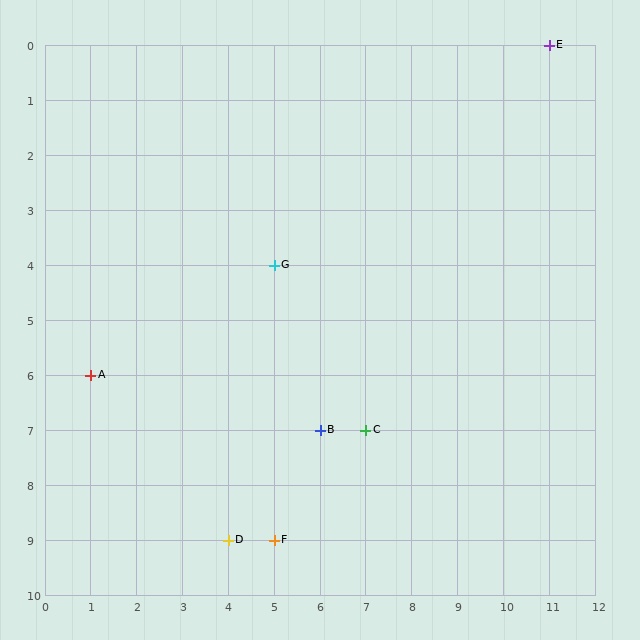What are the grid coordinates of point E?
Point E is at grid coordinates (11, 0).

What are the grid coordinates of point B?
Point B is at grid coordinates (6, 7).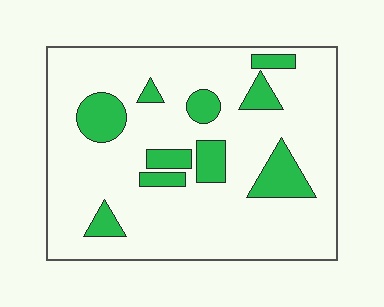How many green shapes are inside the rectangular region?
10.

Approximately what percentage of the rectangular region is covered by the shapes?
Approximately 15%.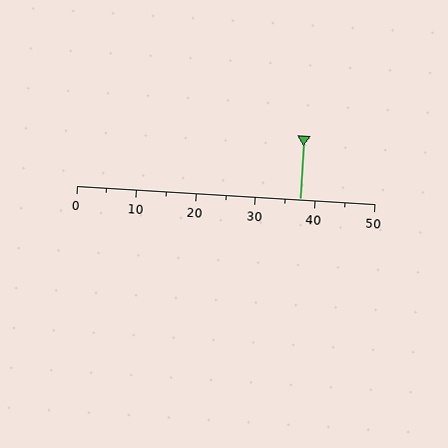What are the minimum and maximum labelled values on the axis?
The axis runs from 0 to 50.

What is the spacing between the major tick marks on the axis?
The major ticks are spaced 10 apart.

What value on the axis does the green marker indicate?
The marker indicates approximately 37.5.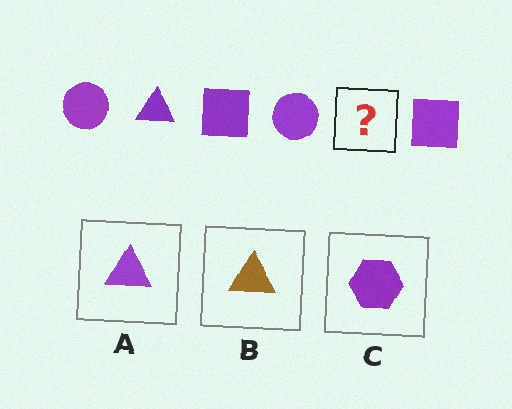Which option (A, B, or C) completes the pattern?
A.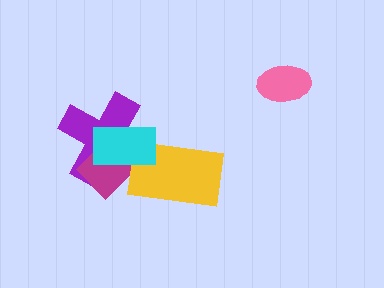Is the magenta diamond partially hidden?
Yes, it is partially covered by another shape.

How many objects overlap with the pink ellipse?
0 objects overlap with the pink ellipse.